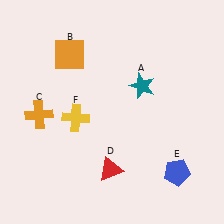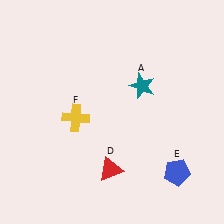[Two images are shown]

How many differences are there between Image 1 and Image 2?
There are 2 differences between the two images.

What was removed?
The orange square (B), the orange cross (C) were removed in Image 2.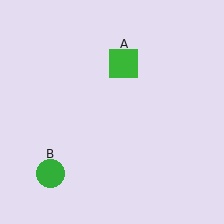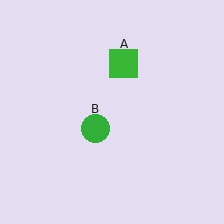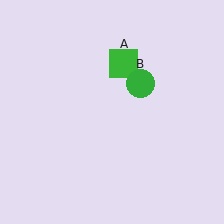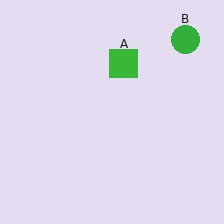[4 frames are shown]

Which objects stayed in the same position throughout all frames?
Green square (object A) remained stationary.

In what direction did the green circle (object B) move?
The green circle (object B) moved up and to the right.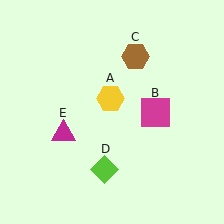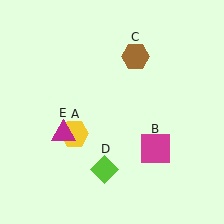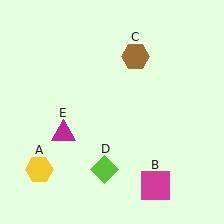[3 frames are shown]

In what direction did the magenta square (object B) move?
The magenta square (object B) moved down.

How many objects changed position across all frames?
2 objects changed position: yellow hexagon (object A), magenta square (object B).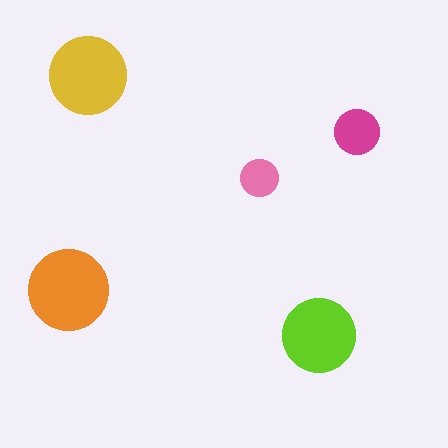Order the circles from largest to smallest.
the orange one, the yellow one, the lime one, the magenta one, the pink one.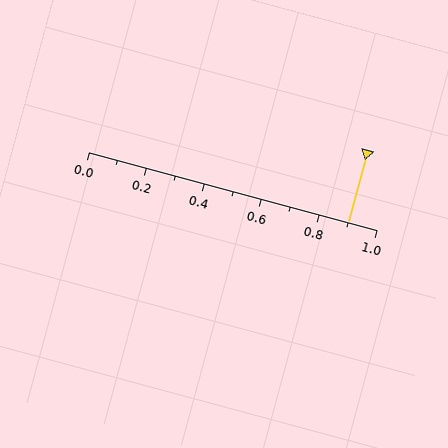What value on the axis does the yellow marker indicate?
The marker indicates approximately 0.9.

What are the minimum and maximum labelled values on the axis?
The axis runs from 0.0 to 1.0.